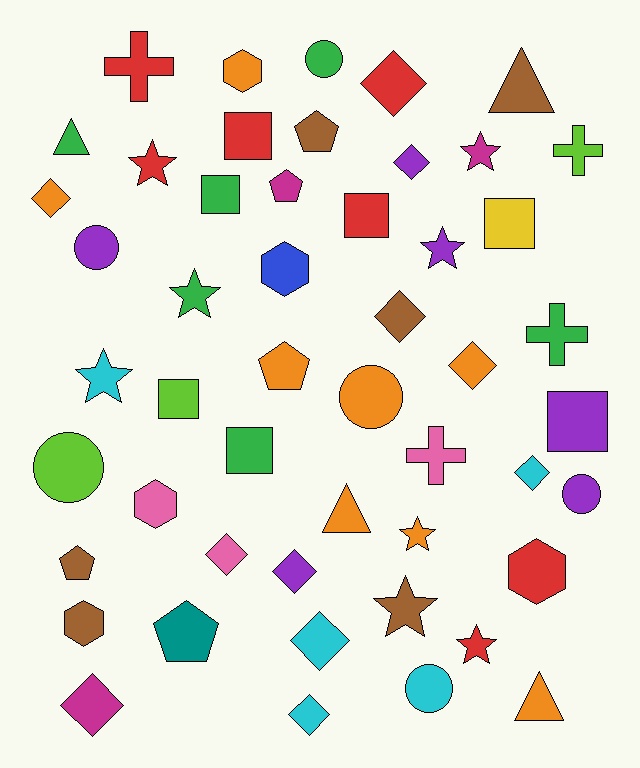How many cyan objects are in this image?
There are 5 cyan objects.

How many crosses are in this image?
There are 4 crosses.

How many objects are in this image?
There are 50 objects.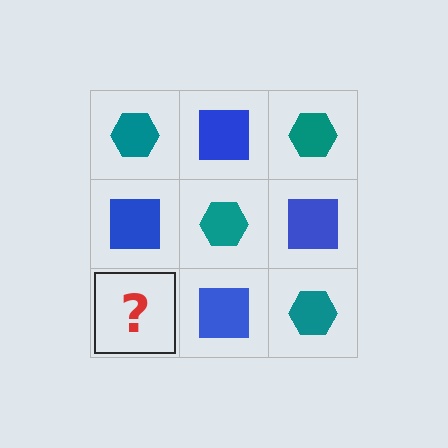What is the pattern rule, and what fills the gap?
The rule is that it alternates teal hexagon and blue square in a checkerboard pattern. The gap should be filled with a teal hexagon.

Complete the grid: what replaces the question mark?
The question mark should be replaced with a teal hexagon.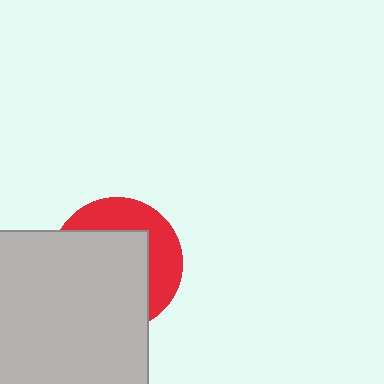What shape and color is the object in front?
The object in front is a light gray square.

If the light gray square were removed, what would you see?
You would see the complete red circle.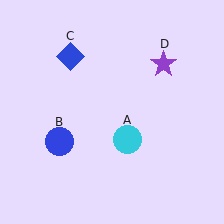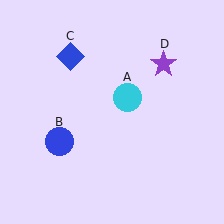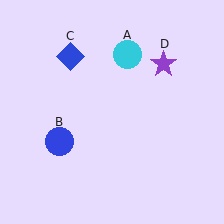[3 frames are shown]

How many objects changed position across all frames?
1 object changed position: cyan circle (object A).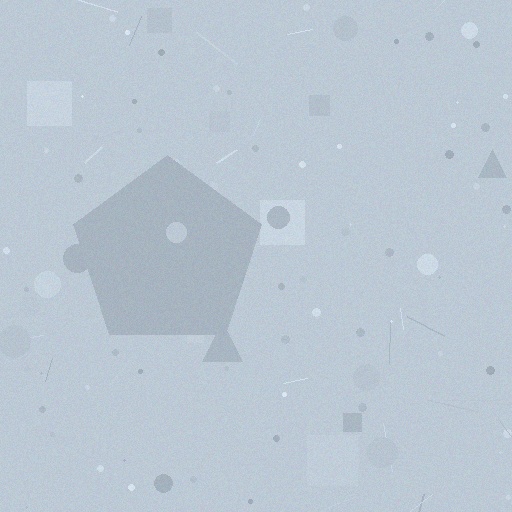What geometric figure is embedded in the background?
A pentagon is embedded in the background.